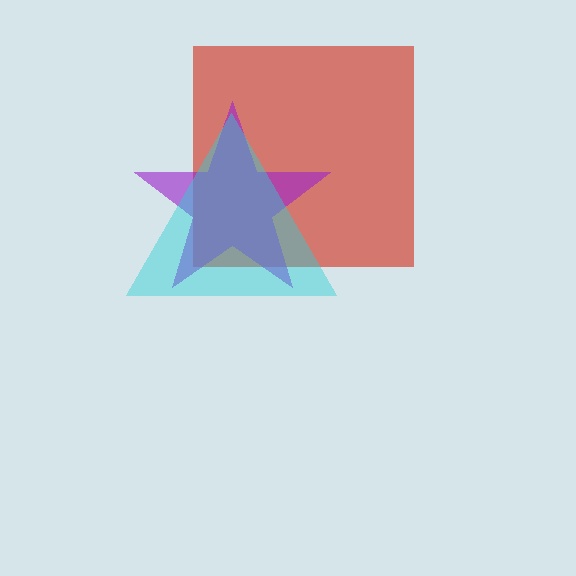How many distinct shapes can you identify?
There are 3 distinct shapes: a red square, a purple star, a cyan triangle.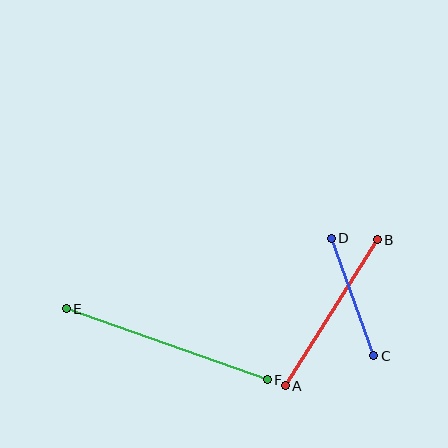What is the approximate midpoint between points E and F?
The midpoint is at approximately (167, 344) pixels.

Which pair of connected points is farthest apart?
Points E and F are farthest apart.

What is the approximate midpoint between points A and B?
The midpoint is at approximately (331, 313) pixels.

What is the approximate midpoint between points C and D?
The midpoint is at approximately (352, 297) pixels.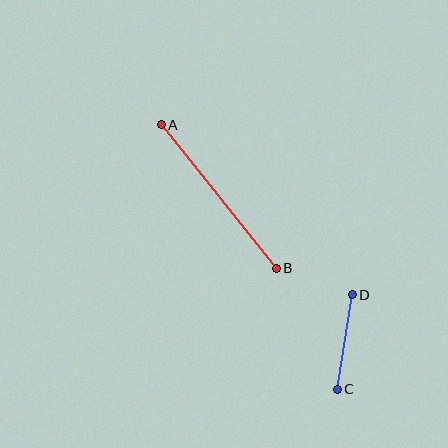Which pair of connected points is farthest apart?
Points A and B are farthest apart.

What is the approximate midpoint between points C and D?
The midpoint is at approximately (345, 342) pixels.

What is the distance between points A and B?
The distance is approximately 184 pixels.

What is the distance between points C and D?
The distance is approximately 95 pixels.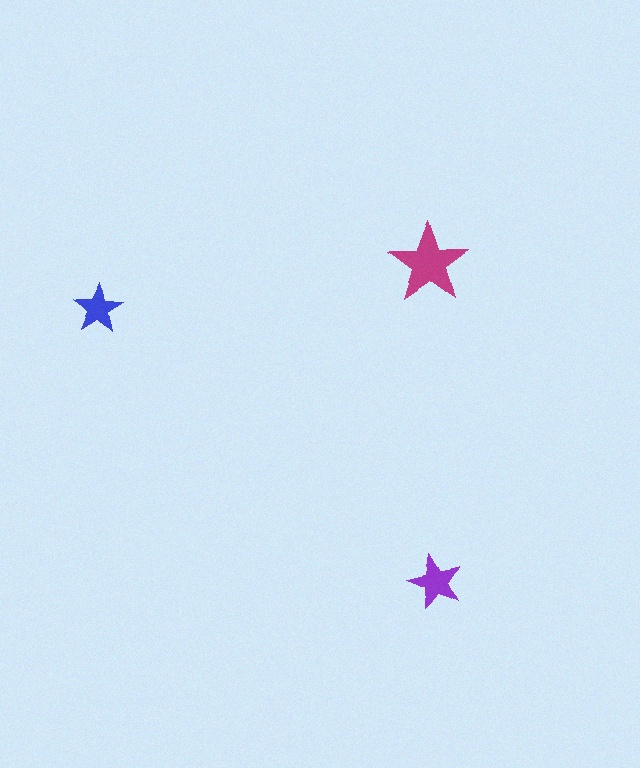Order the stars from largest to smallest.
the magenta one, the purple one, the blue one.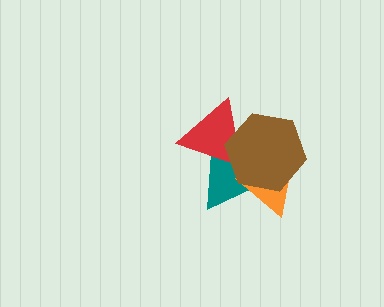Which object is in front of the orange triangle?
The brown hexagon is in front of the orange triangle.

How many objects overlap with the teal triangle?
3 objects overlap with the teal triangle.